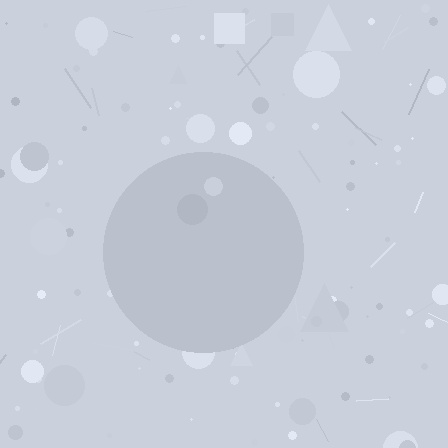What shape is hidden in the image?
A circle is hidden in the image.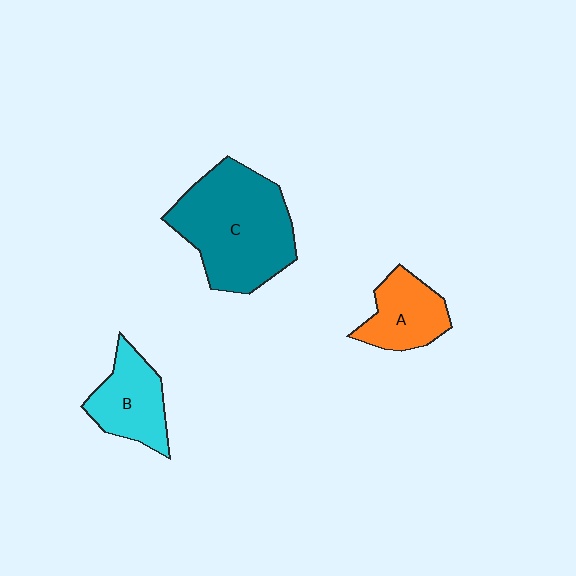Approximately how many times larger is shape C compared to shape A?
Approximately 2.2 times.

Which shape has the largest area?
Shape C (teal).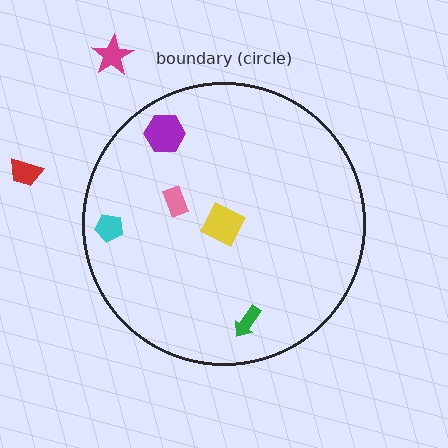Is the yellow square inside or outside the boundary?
Inside.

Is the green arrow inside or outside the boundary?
Inside.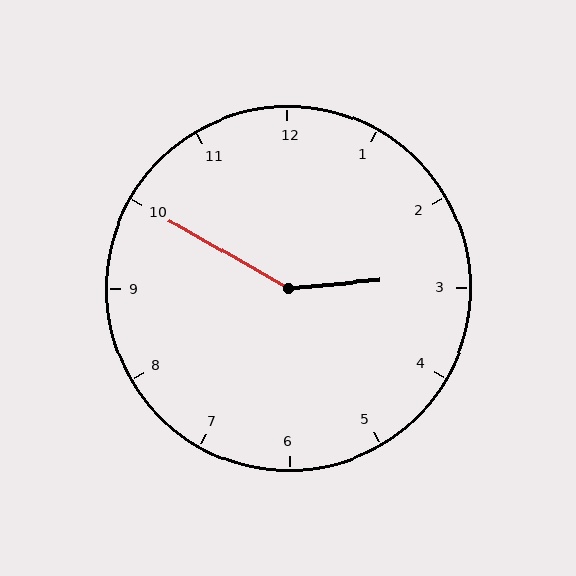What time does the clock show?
2:50.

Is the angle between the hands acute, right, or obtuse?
It is obtuse.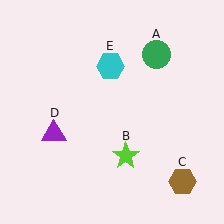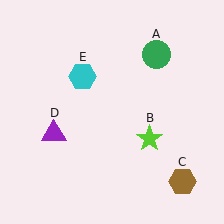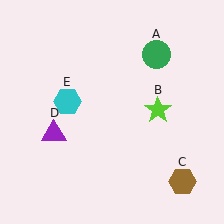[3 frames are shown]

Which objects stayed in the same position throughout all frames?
Green circle (object A) and brown hexagon (object C) and purple triangle (object D) remained stationary.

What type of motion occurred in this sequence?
The lime star (object B), cyan hexagon (object E) rotated counterclockwise around the center of the scene.